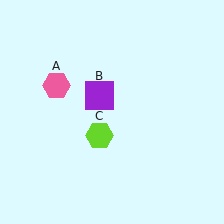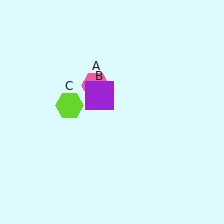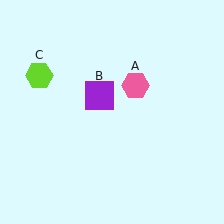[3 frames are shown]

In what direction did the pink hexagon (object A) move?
The pink hexagon (object A) moved right.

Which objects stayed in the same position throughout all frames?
Purple square (object B) remained stationary.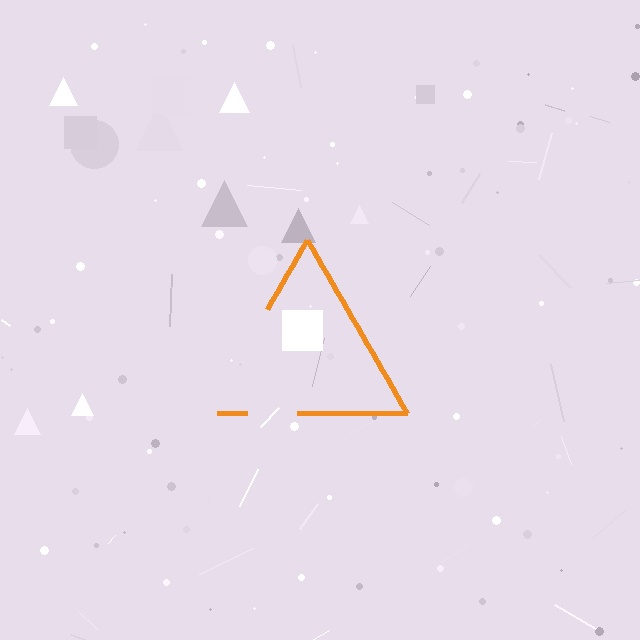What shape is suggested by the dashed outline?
The dashed outline suggests a triangle.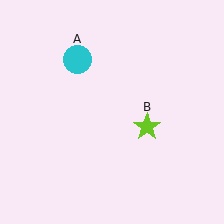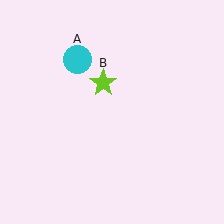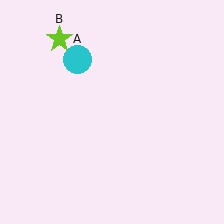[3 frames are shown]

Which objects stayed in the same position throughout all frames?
Cyan circle (object A) remained stationary.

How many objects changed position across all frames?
1 object changed position: lime star (object B).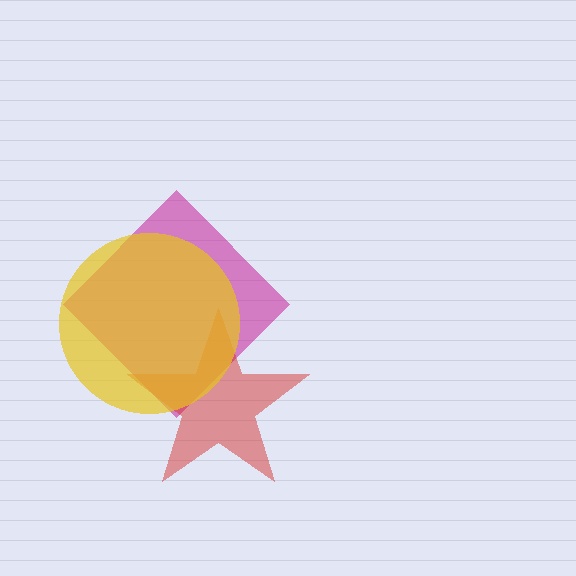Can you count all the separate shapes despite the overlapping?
Yes, there are 3 separate shapes.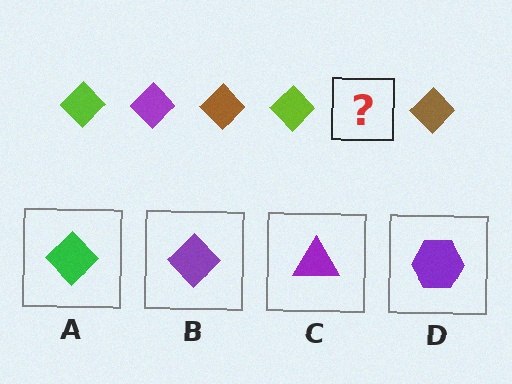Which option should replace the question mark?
Option B.